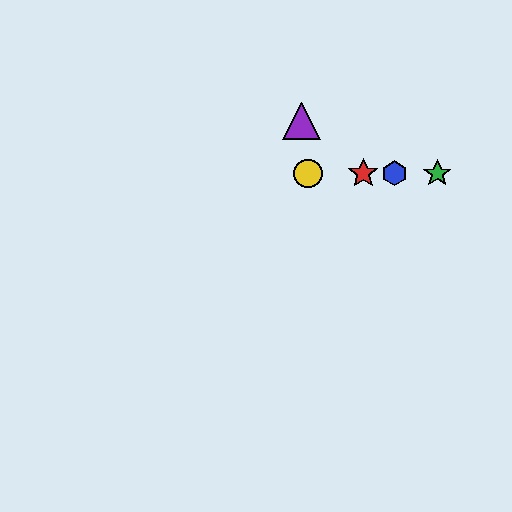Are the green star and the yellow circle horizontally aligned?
Yes, both are at y≈173.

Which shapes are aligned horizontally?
The red star, the blue hexagon, the green star, the yellow circle are aligned horizontally.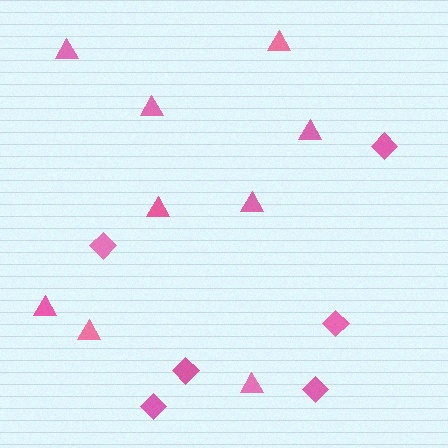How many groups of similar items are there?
There are 2 groups: one group of diamonds (6) and one group of triangles (9).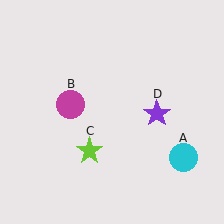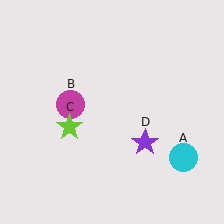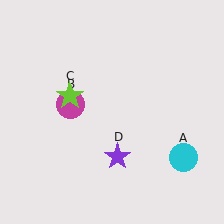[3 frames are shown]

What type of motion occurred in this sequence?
The lime star (object C), purple star (object D) rotated clockwise around the center of the scene.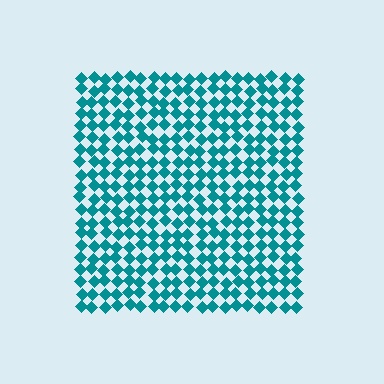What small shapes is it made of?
It is made of small diamonds.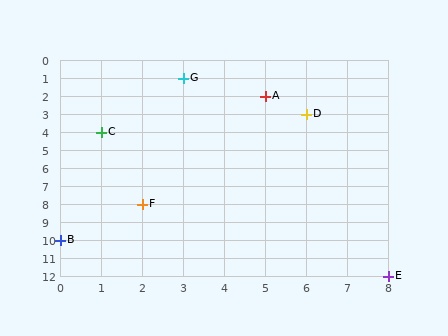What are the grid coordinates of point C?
Point C is at grid coordinates (1, 4).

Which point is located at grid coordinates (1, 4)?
Point C is at (1, 4).